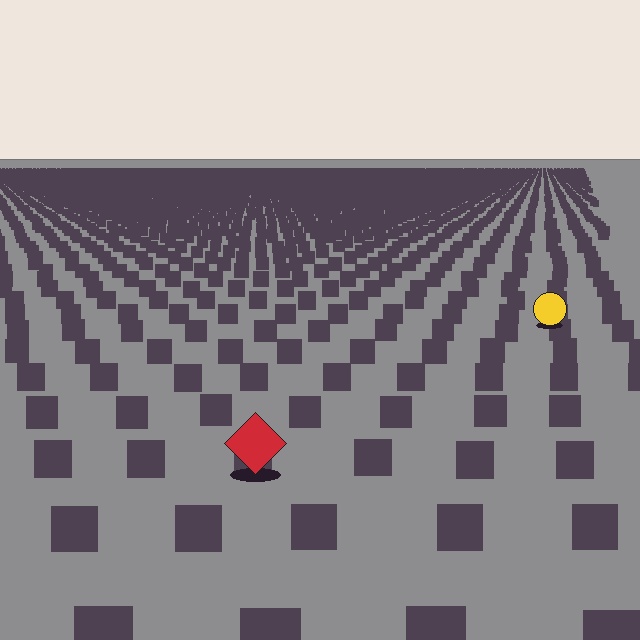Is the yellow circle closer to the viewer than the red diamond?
No. The red diamond is closer — you can tell from the texture gradient: the ground texture is coarser near it.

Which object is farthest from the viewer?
The yellow circle is farthest from the viewer. It appears smaller and the ground texture around it is denser.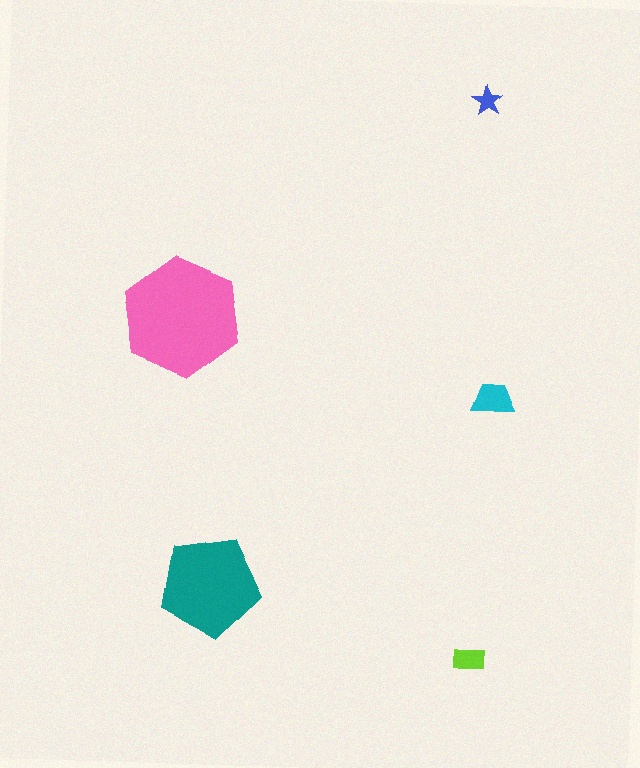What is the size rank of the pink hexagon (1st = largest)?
1st.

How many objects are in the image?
There are 5 objects in the image.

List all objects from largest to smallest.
The pink hexagon, the teal pentagon, the cyan trapezoid, the lime rectangle, the blue star.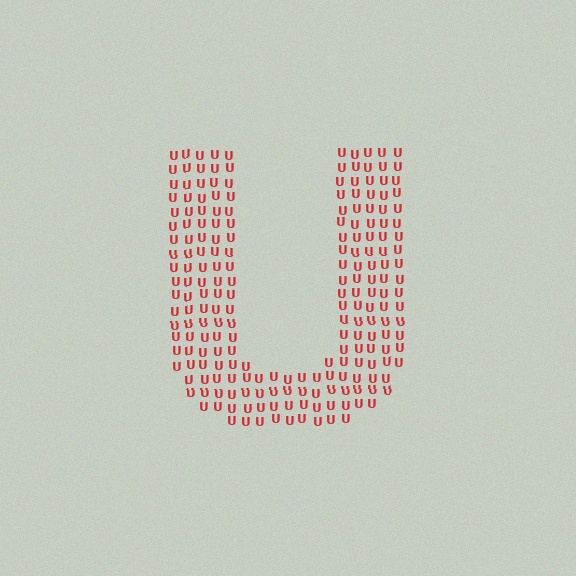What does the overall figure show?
The overall figure shows the letter U.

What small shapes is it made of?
It is made of small letter U's.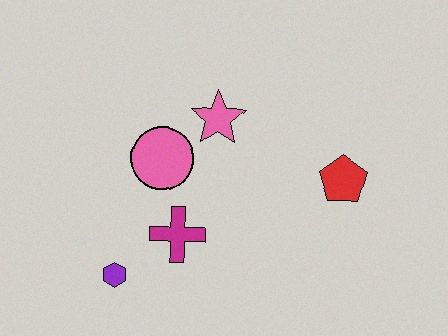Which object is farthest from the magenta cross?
The red pentagon is farthest from the magenta cross.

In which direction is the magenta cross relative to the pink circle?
The magenta cross is below the pink circle.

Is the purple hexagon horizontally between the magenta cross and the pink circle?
No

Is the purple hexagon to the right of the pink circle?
No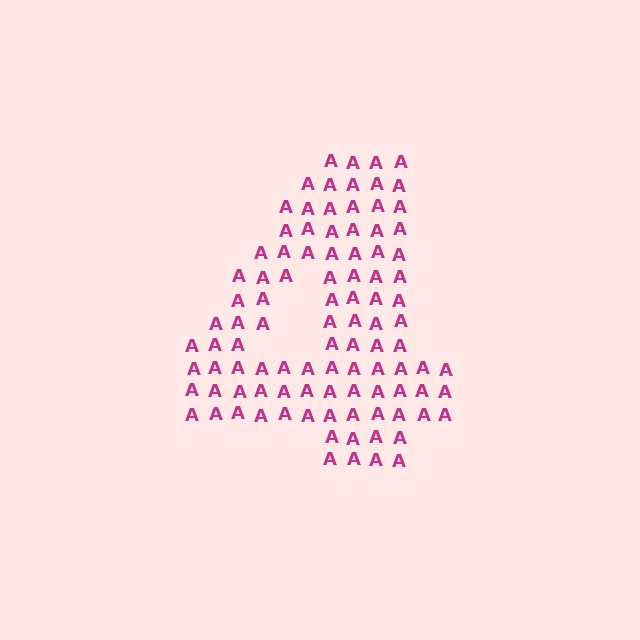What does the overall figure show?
The overall figure shows the digit 4.